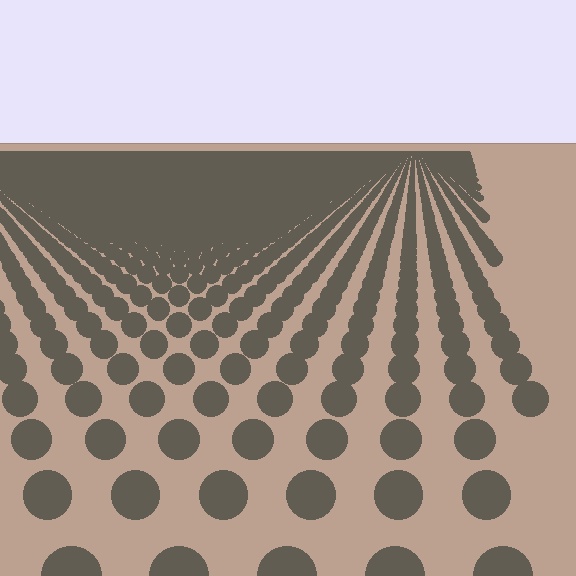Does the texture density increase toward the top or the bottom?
Density increases toward the top.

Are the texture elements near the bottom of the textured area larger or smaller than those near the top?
Larger. Near the bottom, elements are closer to the viewer and appear at a bigger on-screen size.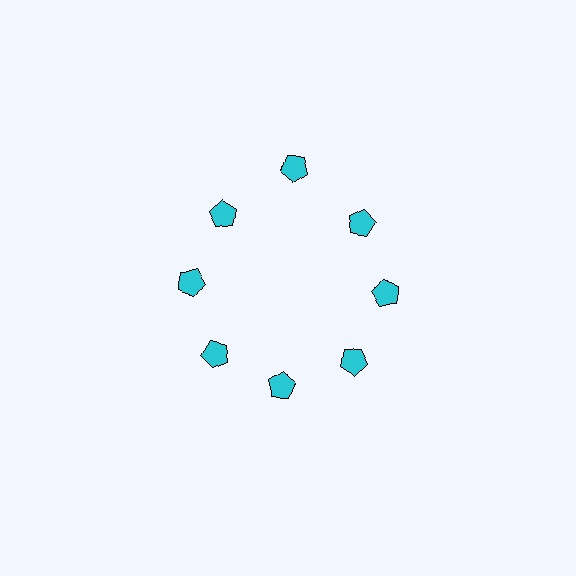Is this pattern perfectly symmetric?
No. The 8 cyan pentagons are arranged in a ring, but one element near the 12 o'clock position is pushed outward from the center, breaking the 8-fold rotational symmetry.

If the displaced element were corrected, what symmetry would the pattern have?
It would have 8-fold rotational symmetry — the pattern would map onto itself every 45 degrees.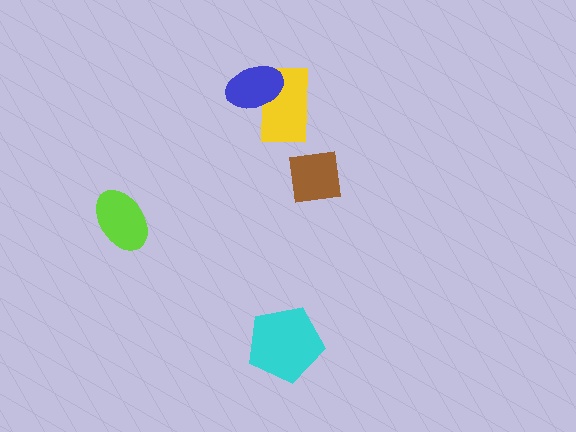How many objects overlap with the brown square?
0 objects overlap with the brown square.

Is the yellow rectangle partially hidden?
Yes, it is partially covered by another shape.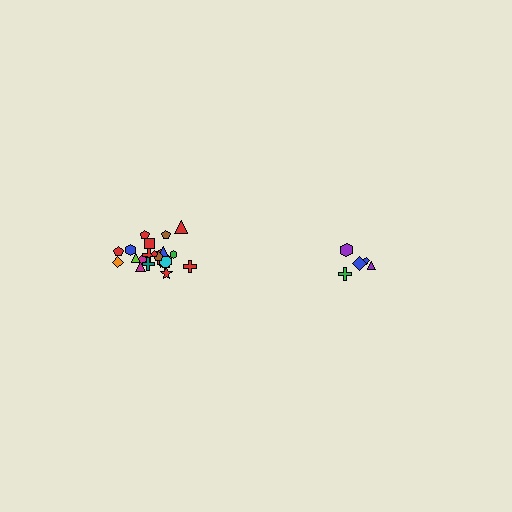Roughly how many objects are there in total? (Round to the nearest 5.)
Roughly 30 objects in total.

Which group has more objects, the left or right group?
The left group.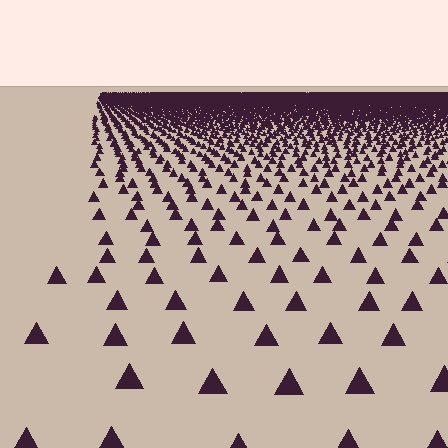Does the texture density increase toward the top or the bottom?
Density increases toward the top.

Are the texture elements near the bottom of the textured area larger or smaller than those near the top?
Larger. Near the bottom, elements are closer to the viewer and appear at a bigger on-screen size.